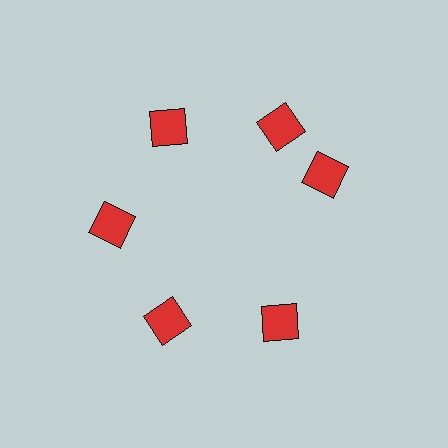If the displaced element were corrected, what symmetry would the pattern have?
It would have 6-fold rotational symmetry — the pattern would map onto itself every 60 degrees.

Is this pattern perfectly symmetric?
No. The 6 red diamonds are arranged in a ring, but one element near the 3 o'clock position is rotated out of alignment along the ring, breaking the 6-fold rotational symmetry.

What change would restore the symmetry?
The symmetry would be restored by rotating it back into even spacing with its neighbors so that all 6 diamonds sit at equal angles and equal distance from the center.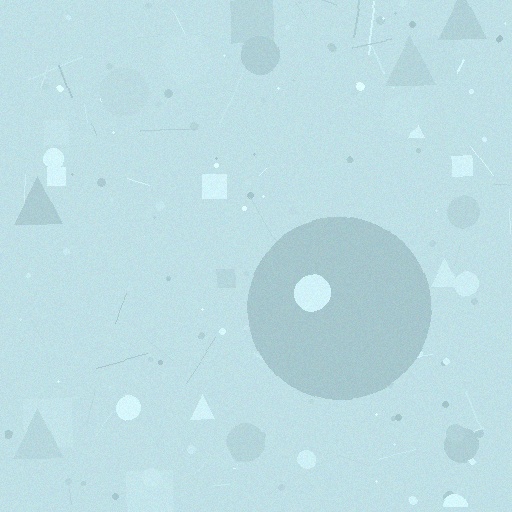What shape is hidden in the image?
A circle is hidden in the image.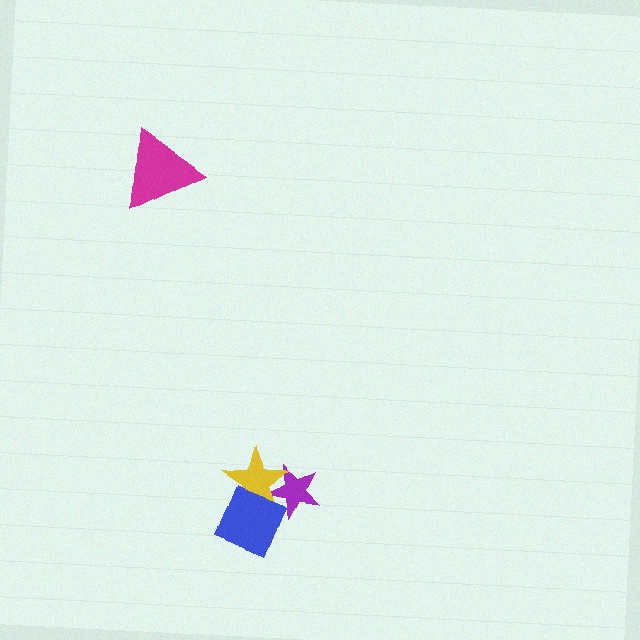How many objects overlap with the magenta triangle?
0 objects overlap with the magenta triangle.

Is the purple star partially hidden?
Yes, it is partially covered by another shape.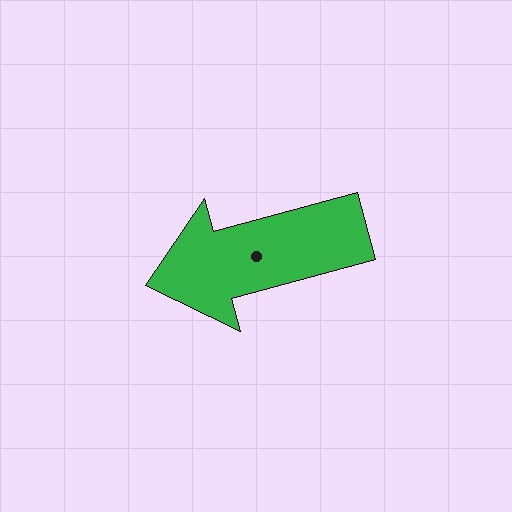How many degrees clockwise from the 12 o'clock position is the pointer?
Approximately 255 degrees.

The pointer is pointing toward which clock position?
Roughly 8 o'clock.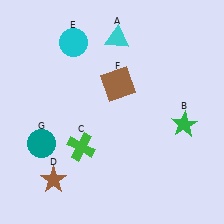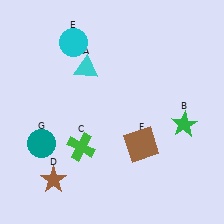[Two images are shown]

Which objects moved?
The objects that moved are: the cyan triangle (A), the brown square (F).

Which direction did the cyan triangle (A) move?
The cyan triangle (A) moved left.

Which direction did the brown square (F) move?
The brown square (F) moved down.